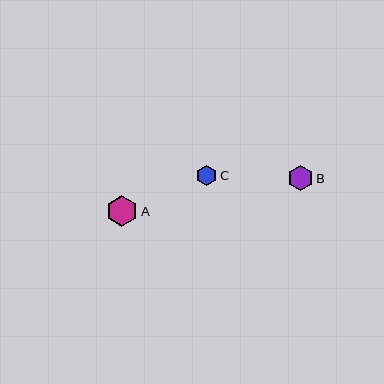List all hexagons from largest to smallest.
From largest to smallest: A, B, C.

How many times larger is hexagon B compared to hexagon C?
Hexagon B is approximately 1.2 times the size of hexagon C.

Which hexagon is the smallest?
Hexagon C is the smallest with a size of approximately 20 pixels.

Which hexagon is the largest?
Hexagon A is the largest with a size of approximately 31 pixels.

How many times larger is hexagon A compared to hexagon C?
Hexagon A is approximately 1.5 times the size of hexagon C.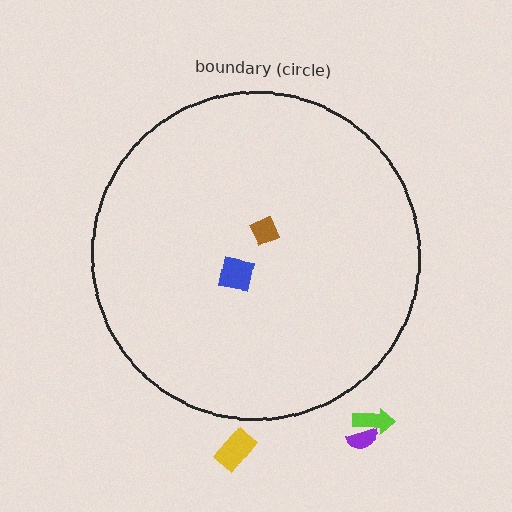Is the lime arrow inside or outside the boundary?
Outside.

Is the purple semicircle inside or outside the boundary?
Outside.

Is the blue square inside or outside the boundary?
Inside.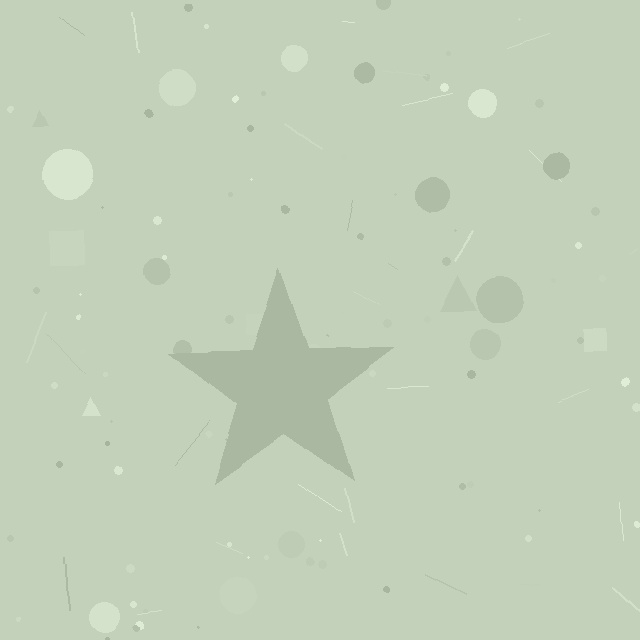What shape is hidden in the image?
A star is hidden in the image.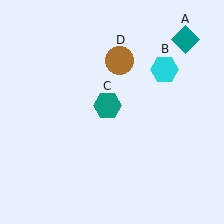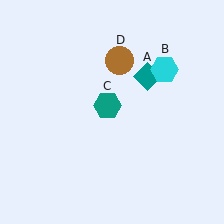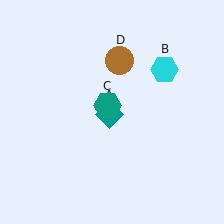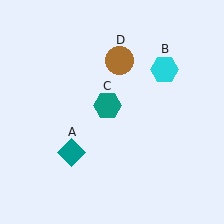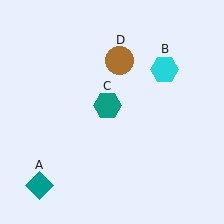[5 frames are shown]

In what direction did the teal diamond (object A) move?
The teal diamond (object A) moved down and to the left.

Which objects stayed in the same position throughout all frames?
Cyan hexagon (object B) and teal hexagon (object C) and brown circle (object D) remained stationary.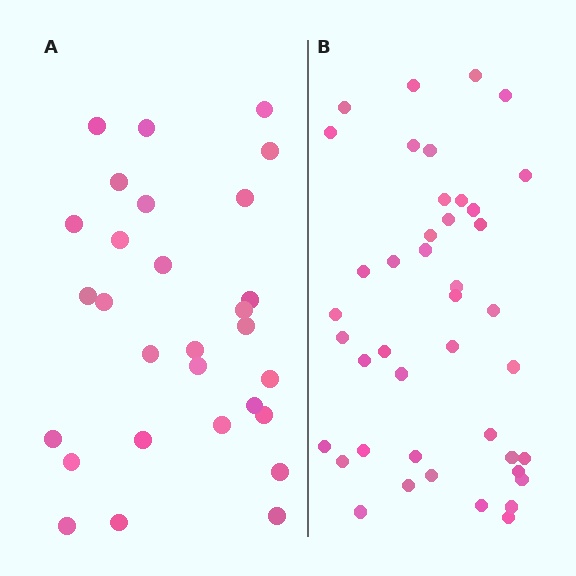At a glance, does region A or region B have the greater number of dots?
Region B (the right region) has more dots.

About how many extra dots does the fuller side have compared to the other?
Region B has approximately 15 more dots than region A.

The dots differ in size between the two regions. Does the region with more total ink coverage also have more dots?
No. Region A has more total ink coverage because its dots are larger, but region B actually contains more individual dots. Total area can be misleading — the number of items is what matters here.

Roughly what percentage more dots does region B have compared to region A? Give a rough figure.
About 45% more.